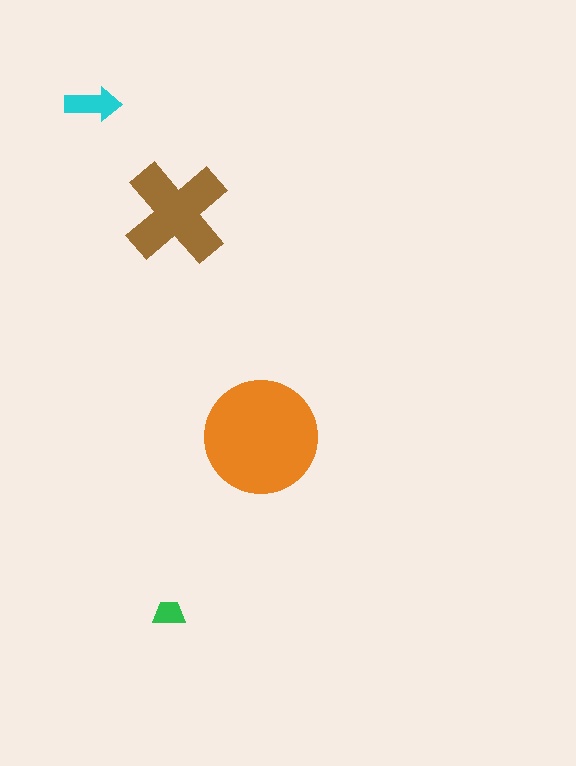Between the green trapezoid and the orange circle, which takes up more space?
The orange circle.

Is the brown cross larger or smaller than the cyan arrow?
Larger.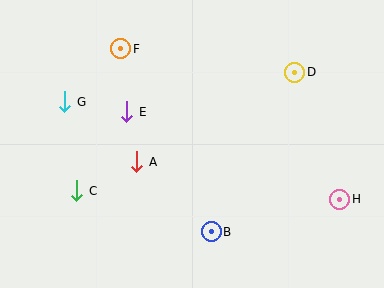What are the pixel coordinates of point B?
Point B is at (211, 232).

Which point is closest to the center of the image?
Point A at (137, 162) is closest to the center.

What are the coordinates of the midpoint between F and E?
The midpoint between F and E is at (124, 80).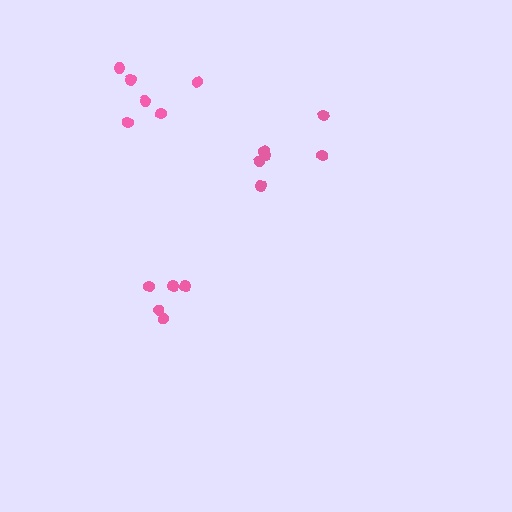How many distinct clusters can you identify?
There are 3 distinct clusters.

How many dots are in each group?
Group 1: 5 dots, Group 2: 6 dots, Group 3: 6 dots (17 total).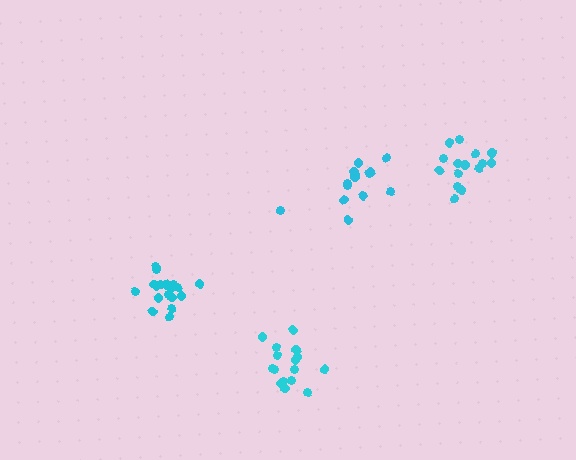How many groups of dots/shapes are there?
There are 4 groups.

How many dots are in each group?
Group 1: 18 dots, Group 2: 14 dots, Group 3: 15 dots, Group 4: 16 dots (63 total).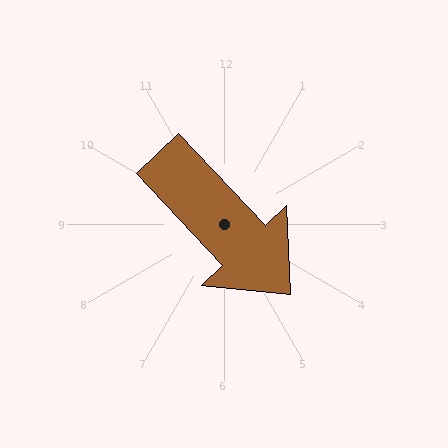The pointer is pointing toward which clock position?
Roughly 5 o'clock.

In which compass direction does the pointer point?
Southeast.